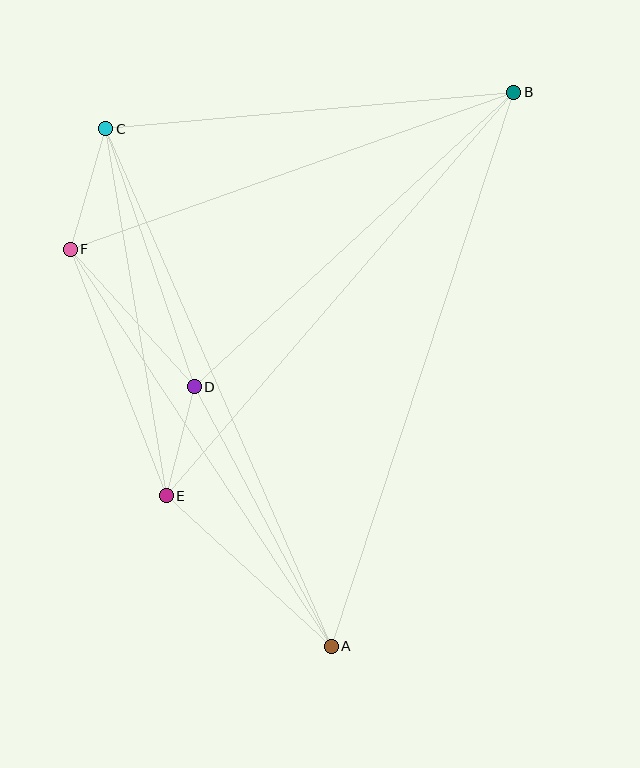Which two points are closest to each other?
Points D and E are closest to each other.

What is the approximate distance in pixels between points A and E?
The distance between A and E is approximately 224 pixels.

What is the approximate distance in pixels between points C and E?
The distance between C and E is approximately 372 pixels.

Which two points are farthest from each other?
Points A and B are farthest from each other.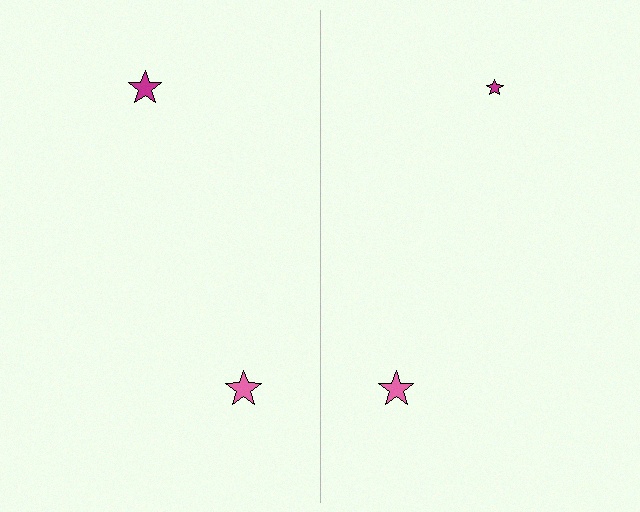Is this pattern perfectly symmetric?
No, the pattern is not perfectly symmetric. The magenta star on the right side has a different size than its mirror counterpart.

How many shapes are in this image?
There are 4 shapes in this image.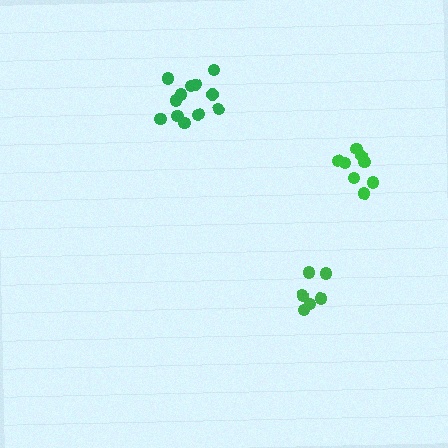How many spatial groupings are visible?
There are 3 spatial groupings.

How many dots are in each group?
Group 1: 12 dots, Group 2: 6 dots, Group 3: 8 dots (26 total).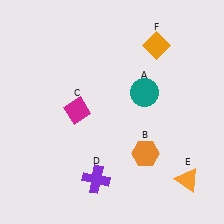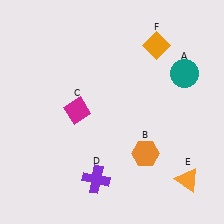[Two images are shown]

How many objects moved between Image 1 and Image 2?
1 object moved between the two images.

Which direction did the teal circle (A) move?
The teal circle (A) moved right.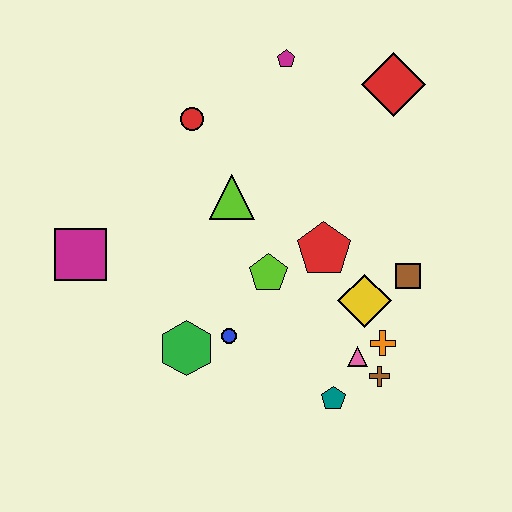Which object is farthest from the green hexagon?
The red diamond is farthest from the green hexagon.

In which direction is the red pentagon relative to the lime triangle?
The red pentagon is to the right of the lime triangle.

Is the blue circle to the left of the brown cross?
Yes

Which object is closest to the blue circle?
The green hexagon is closest to the blue circle.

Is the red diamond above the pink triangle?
Yes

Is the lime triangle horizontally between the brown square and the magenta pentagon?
No